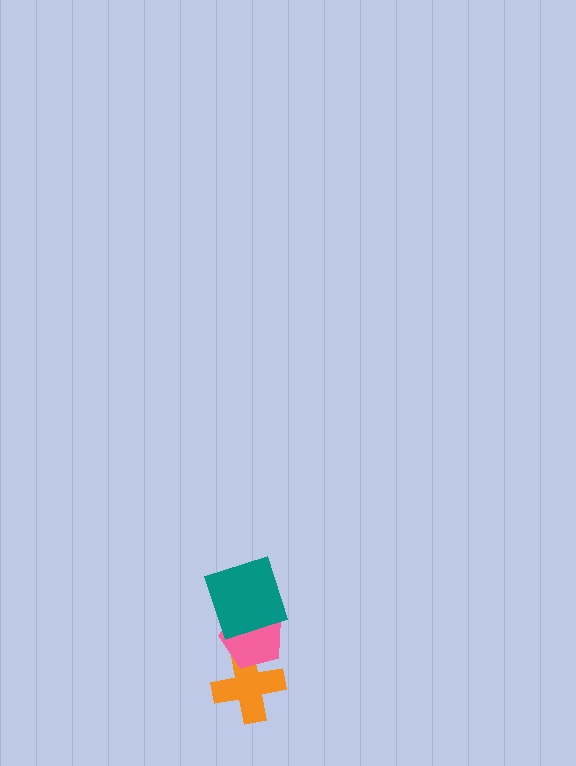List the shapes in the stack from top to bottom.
From top to bottom: the teal square, the pink pentagon, the orange cross.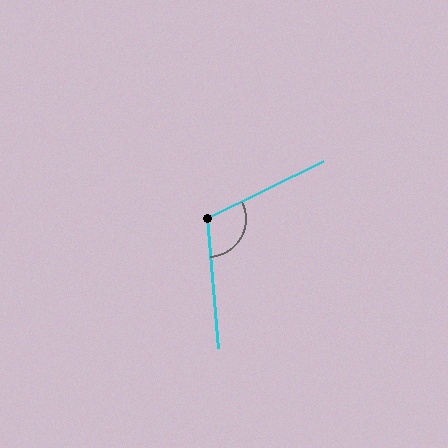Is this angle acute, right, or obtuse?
It is obtuse.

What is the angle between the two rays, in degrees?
Approximately 112 degrees.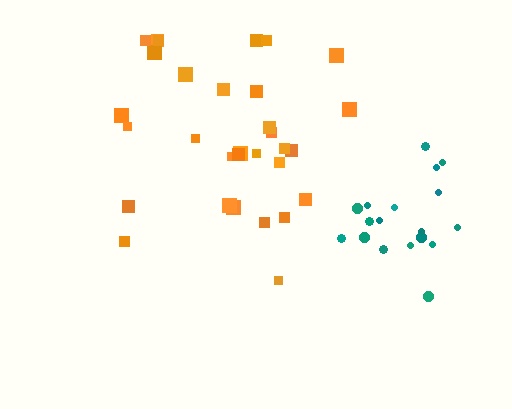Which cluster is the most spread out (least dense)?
Orange.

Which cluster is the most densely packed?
Teal.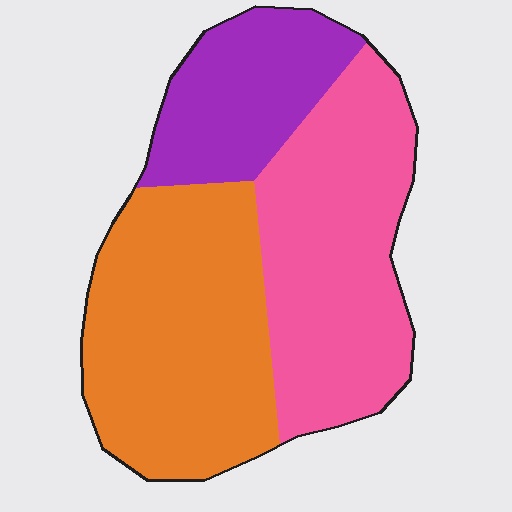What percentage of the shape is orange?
Orange covers roughly 40% of the shape.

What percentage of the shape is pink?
Pink takes up between a third and a half of the shape.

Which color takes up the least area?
Purple, at roughly 20%.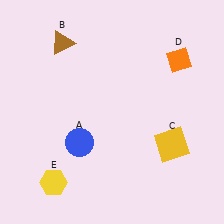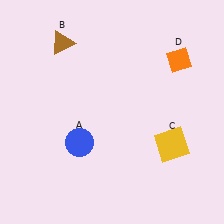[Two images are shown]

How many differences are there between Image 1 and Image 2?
There is 1 difference between the two images.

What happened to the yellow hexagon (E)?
The yellow hexagon (E) was removed in Image 2. It was in the bottom-left area of Image 1.